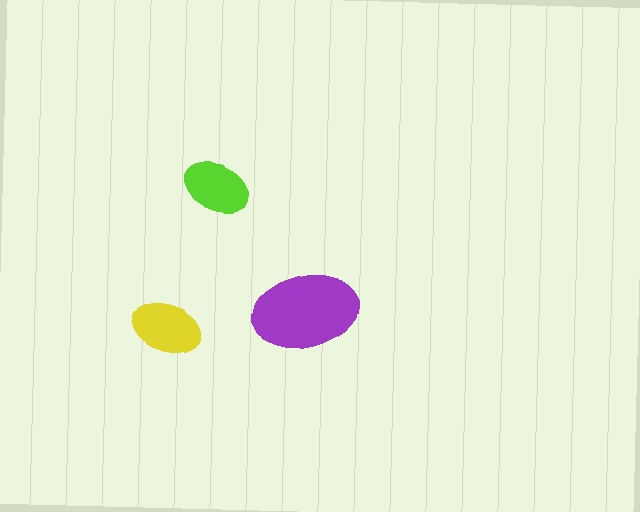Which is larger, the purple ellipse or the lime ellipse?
The purple one.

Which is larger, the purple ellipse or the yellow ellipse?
The purple one.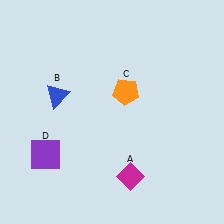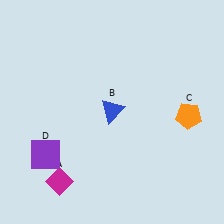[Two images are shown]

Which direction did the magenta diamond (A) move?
The magenta diamond (A) moved left.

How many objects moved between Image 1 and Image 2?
3 objects moved between the two images.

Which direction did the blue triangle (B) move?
The blue triangle (B) moved right.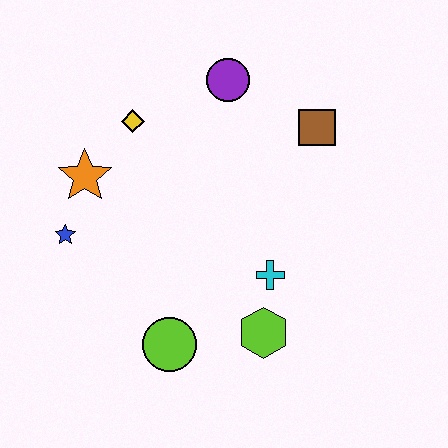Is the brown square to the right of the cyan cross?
Yes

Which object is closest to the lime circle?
The lime hexagon is closest to the lime circle.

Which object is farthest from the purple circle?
The lime circle is farthest from the purple circle.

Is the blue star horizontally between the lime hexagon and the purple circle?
No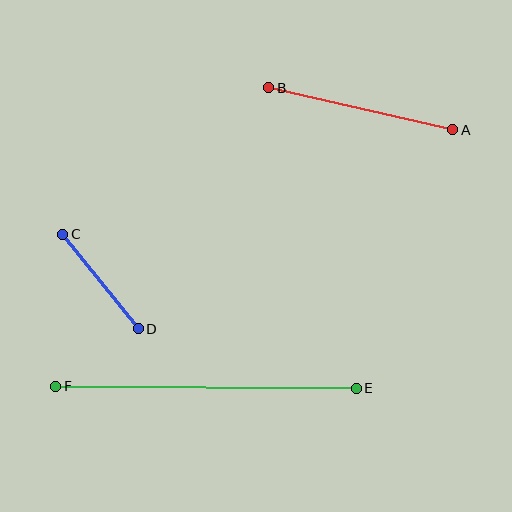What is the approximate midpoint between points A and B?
The midpoint is at approximately (361, 109) pixels.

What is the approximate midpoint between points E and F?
The midpoint is at approximately (206, 387) pixels.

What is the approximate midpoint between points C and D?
The midpoint is at approximately (100, 282) pixels.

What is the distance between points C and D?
The distance is approximately 121 pixels.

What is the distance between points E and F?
The distance is approximately 301 pixels.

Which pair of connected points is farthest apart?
Points E and F are farthest apart.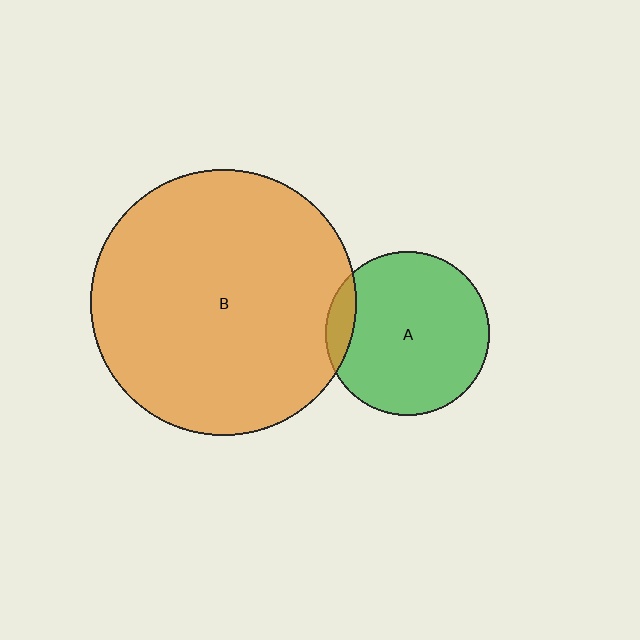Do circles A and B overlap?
Yes.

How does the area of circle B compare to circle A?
Approximately 2.6 times.